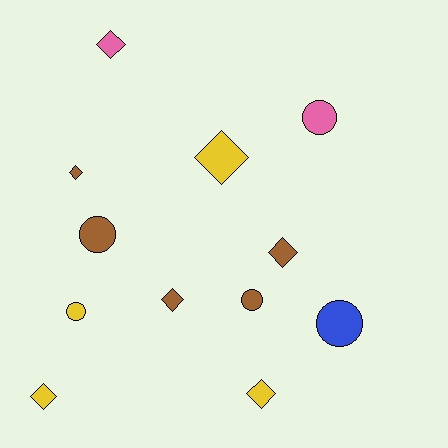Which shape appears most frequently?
Diamond, with 7 objects.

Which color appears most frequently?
Brown, with 5 objects.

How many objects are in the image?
There are 12 objects.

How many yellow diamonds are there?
There are 3 yellow diamonds.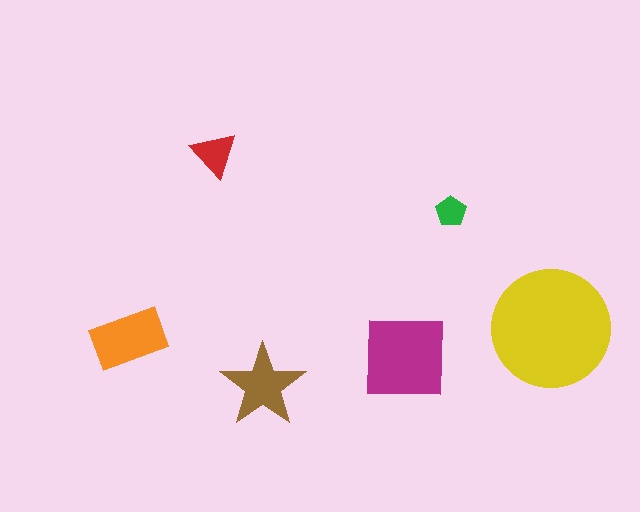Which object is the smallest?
The green pentagon.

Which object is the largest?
The yellow circle.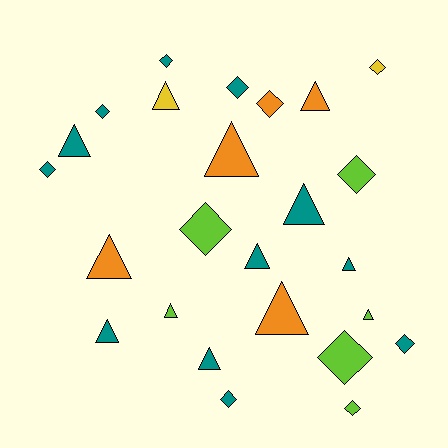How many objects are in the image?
There are 25 objects.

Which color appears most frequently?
Teal, with 12 objects.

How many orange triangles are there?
There are 4 orange triangles.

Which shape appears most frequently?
Triangle, with 13 objects.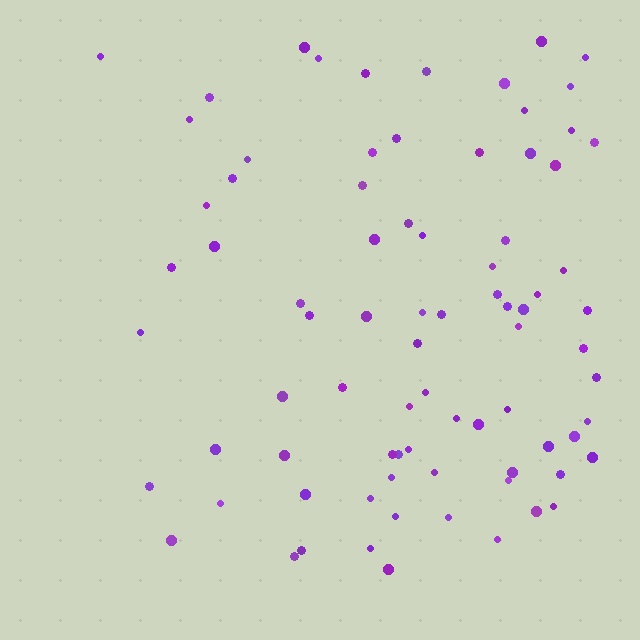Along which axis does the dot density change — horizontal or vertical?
Horizontal.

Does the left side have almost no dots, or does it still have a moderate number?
Still a moderate number, just noticeably fewer than the right.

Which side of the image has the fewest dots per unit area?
The left.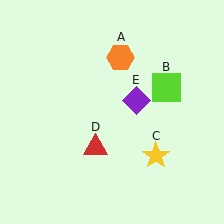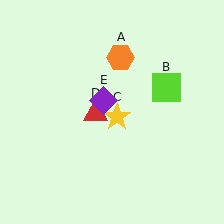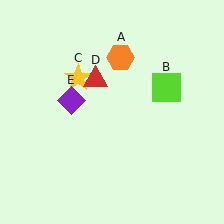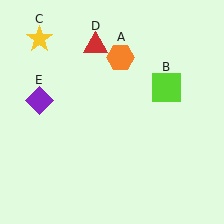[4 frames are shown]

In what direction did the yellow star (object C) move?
The yellow star (object C) moved up and to the left.